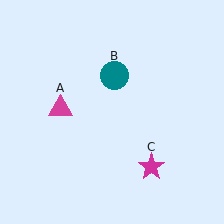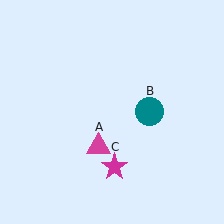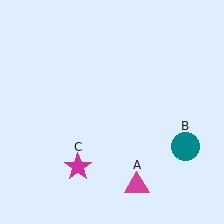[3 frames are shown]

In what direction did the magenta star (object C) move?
The magenta star (object C) moved left.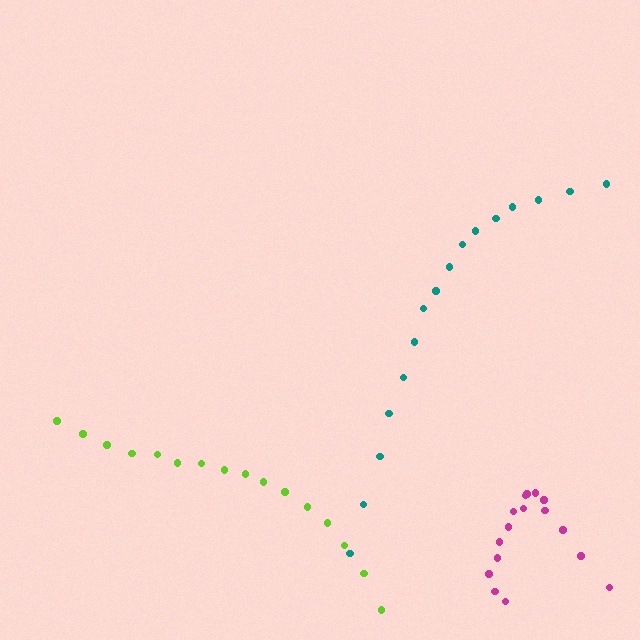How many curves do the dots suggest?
There are 3 distinct paths.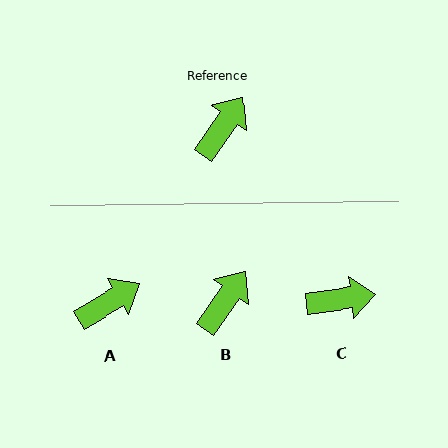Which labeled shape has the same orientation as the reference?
B.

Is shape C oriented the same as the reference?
No, it is off by about 48 degrees.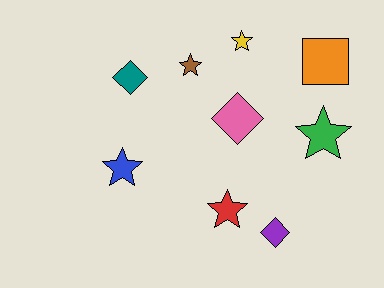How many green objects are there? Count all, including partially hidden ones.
There is 1 green object.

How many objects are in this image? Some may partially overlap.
There are 9 objects.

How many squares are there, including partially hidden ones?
There is 1 square.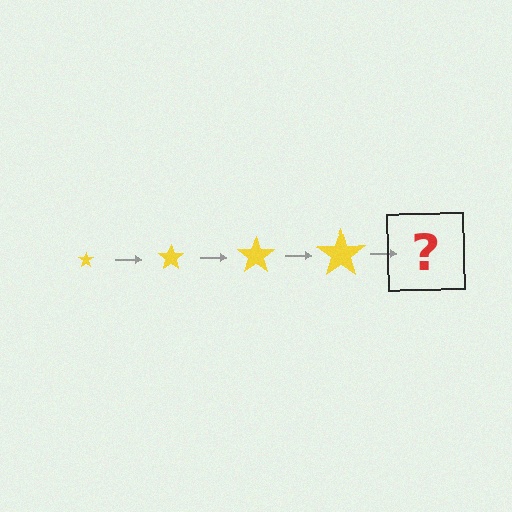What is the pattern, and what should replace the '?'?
The pattern is that the star gets progressively larger each step. The '?' should be a yellow star, larger than the previous one.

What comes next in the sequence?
The next element should be a yellow star, larger than the previous one.